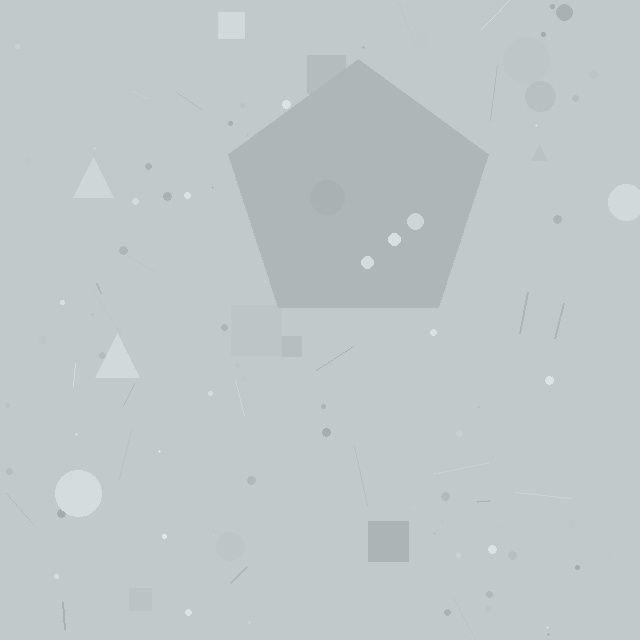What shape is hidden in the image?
A pentagon is hidden in the image.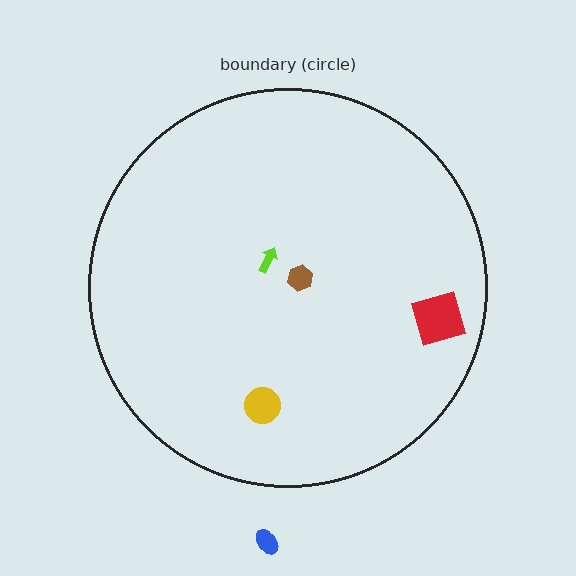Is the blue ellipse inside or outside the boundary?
Outside.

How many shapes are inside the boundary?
4 inside, 1 outside.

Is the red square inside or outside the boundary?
Inside.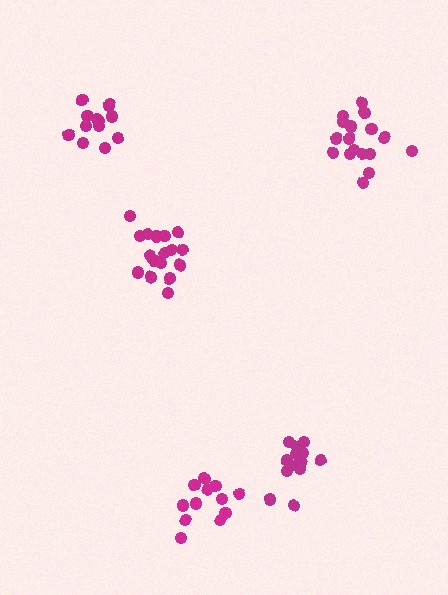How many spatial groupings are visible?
There are 5 spatial groupings.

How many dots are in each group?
Group 1: 13 dots, Group 2: 18 dots, Group 3: 13 dots, Group 4: 18 dots, Group 5: 12 dots (74 total).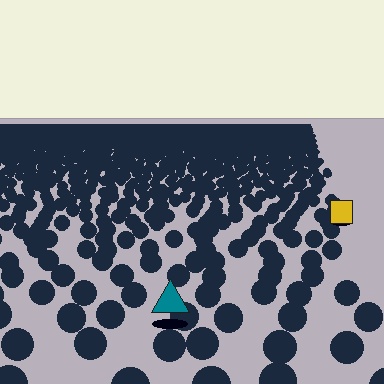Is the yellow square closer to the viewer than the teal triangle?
No. The teal triangle is closer — you can tell from the texture gradient: the ground texture is coarser near it.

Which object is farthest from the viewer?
The yellow square is farthest from the viewer. It appears smaller and the ground texture around it is denser.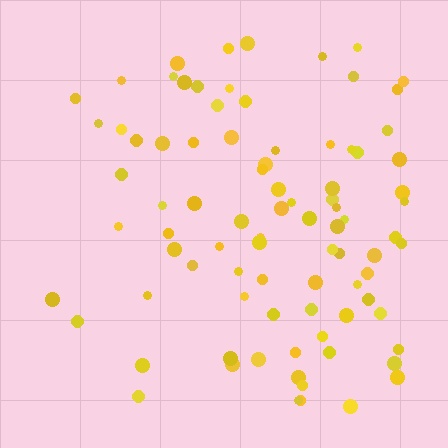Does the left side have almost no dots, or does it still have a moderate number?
Still a moderate number, just noticeably fewer than the right.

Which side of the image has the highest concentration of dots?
The right.